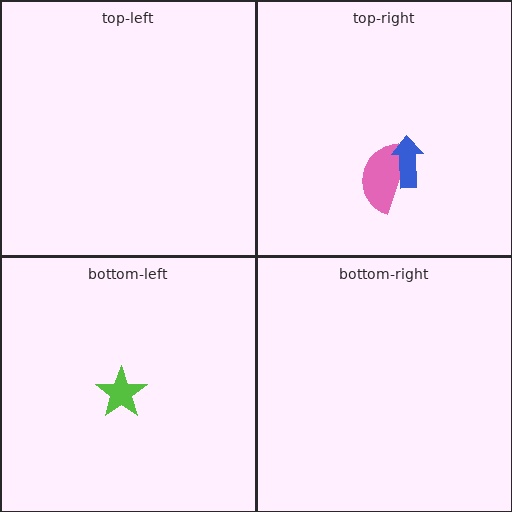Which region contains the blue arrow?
The top-right region.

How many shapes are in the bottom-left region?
1.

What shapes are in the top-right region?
The pink semicircle, the blue arrow.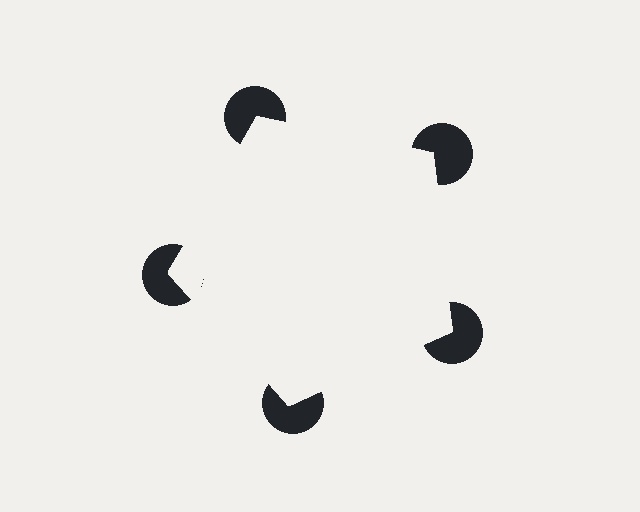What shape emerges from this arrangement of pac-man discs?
An illusory pentagon — its edges are inferred from the aligned wedge cuts in the pac-man discs, not physically drawn.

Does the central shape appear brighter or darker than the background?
It typically appears slightly brighter than the background, even though no actual brightness change is drawn.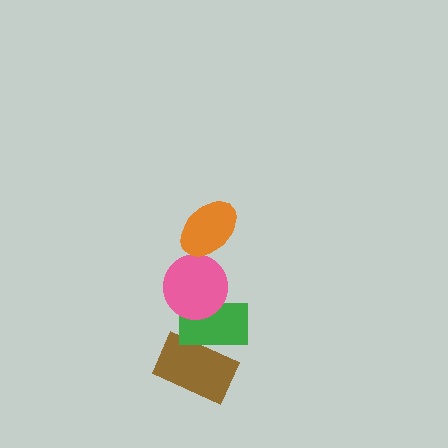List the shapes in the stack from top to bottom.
From top to bottom: the orange ellipse, the pink circle, the green rectangle, the brown rectangle.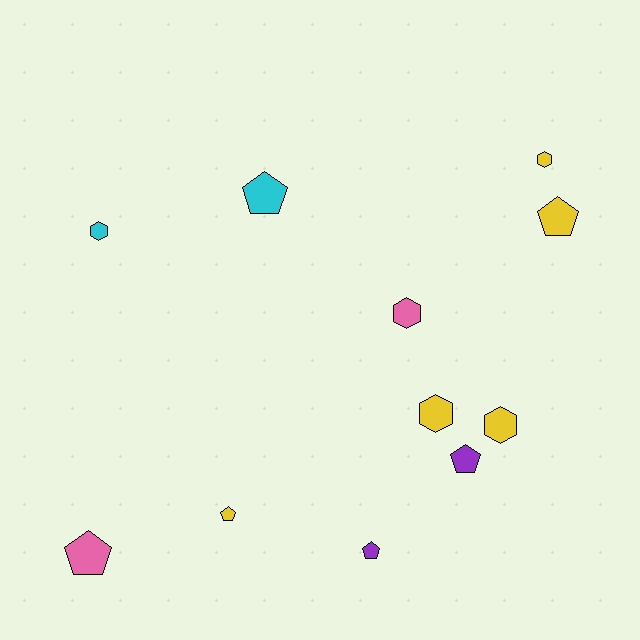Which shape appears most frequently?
Pentagon, with 6 objects.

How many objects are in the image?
There are 11 objects.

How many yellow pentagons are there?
There are 2 yellow pentagons.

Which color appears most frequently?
Yellow, with 5 objects.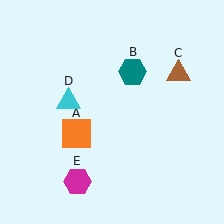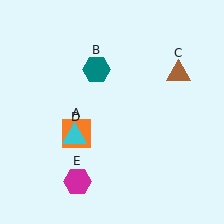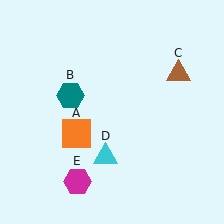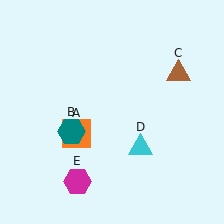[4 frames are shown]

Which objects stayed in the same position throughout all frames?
Orange square (object A) and brown triangle (object C) and magenta hexagon (object E) remained stationary.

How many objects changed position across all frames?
2 objects changed position: teal hexagon (object B), cyan triangle (object D).